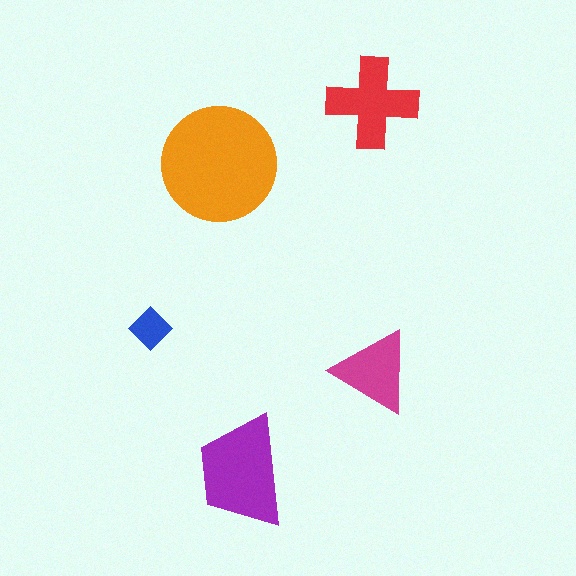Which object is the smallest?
The blue diamond.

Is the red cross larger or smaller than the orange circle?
Smaller.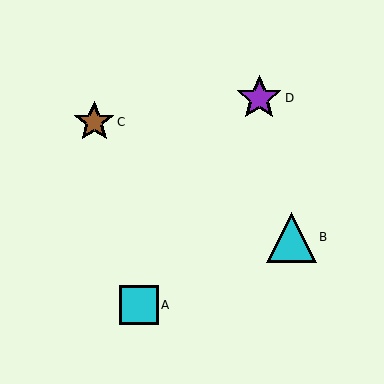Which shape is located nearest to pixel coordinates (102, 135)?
The brown star (labeled C) at (94, 122) is nearest to that location.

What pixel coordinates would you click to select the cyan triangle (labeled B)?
Click at (291, 237) to select the cyan triangle B.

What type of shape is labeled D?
Shape D is a purple star.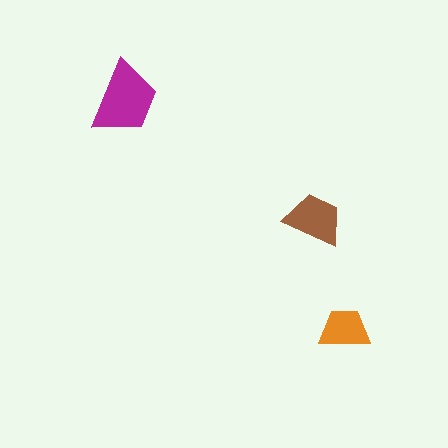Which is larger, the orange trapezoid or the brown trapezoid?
The brown one.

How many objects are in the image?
There are 3 objects in the image.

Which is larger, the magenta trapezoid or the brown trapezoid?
The magenta one.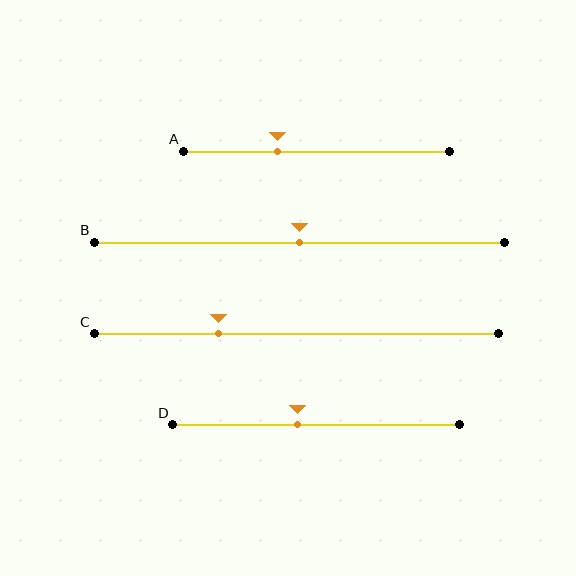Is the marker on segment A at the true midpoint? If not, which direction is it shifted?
No, the marker on segment A is shifted to the left by about 15% of the segment length.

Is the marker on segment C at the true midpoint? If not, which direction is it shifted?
No, the marker on segment C is shifted to the left by about 19% of the segment length.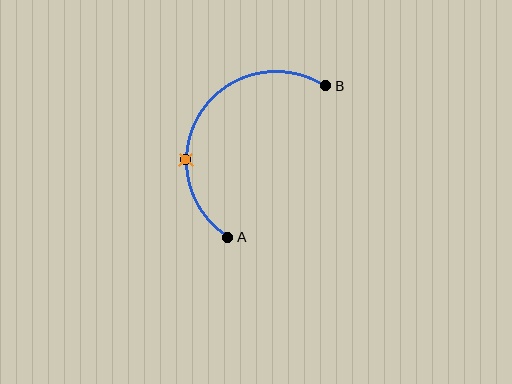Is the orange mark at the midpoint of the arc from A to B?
No. The orange mark lies on the arc but is closer to endpoint A. The arc midpoint would be at the point on the curve equidistant along the arc from both A and B.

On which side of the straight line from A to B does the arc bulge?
The arc bulges to the left of the straight line connecting A and B.